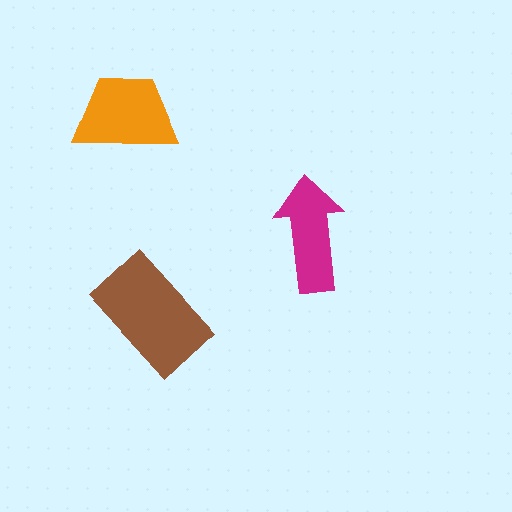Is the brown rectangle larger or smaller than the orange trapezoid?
Larger.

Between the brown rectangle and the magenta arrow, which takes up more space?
The brown rectangle.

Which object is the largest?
The brown rectangle.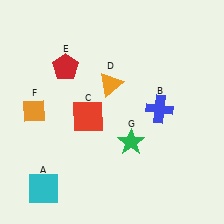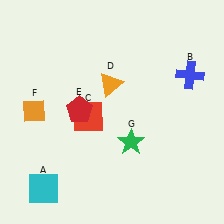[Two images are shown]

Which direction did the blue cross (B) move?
The blue cross (B) moved up.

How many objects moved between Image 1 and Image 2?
2 objects moved between the two images.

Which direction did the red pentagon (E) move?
The red pentagon (E) moved down.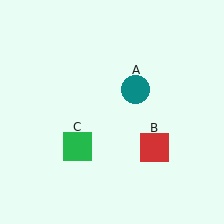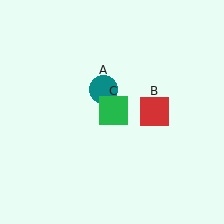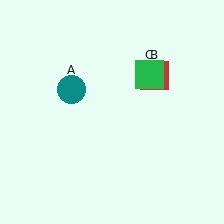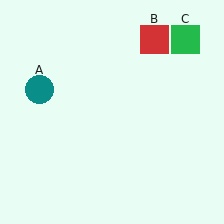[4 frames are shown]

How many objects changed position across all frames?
3 objects changed position: teal circle (object A), red square (object B), green square (object C).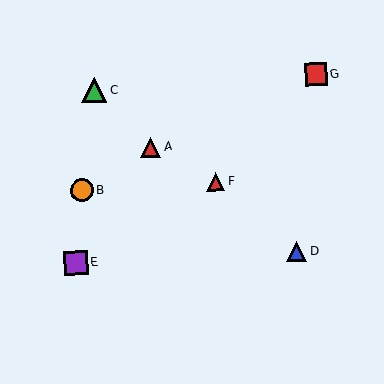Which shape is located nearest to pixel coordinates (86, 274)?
The purple square (labeled E) at (76, 263) is nearest to that location.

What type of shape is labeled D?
Shape D is a blue triangle.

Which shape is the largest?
The green triangle (labeled C) is the largest.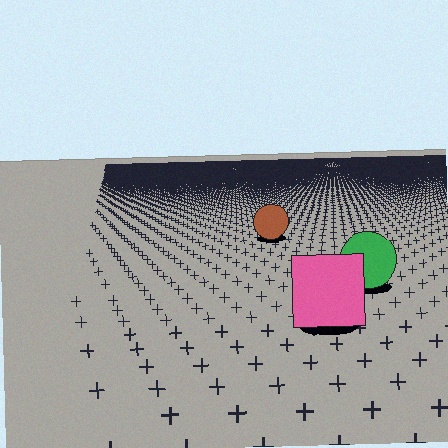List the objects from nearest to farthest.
From nearest to farthest: the pink square, the green circle, the brown circle.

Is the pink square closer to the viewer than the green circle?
Yes. The pink square is closer — you can tell from the texture gradient: the ground texture is coarser near it.